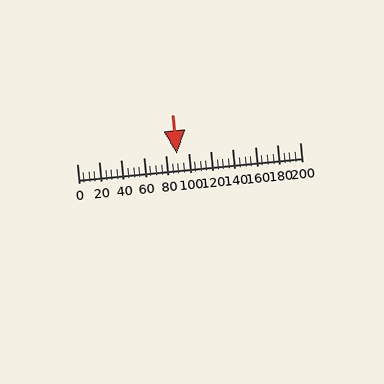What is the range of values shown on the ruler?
The ruler shows values from 0 to 200.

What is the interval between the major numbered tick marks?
The major tick marks are spaced 20 units apart.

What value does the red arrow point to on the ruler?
The red arrow points to approximately 89.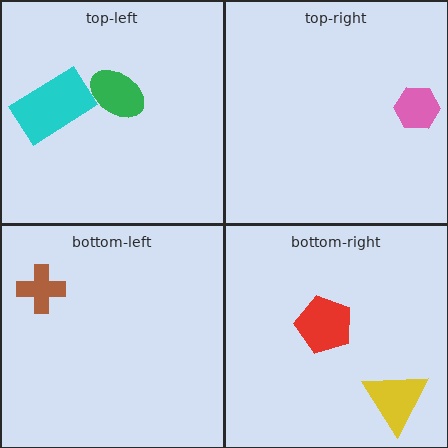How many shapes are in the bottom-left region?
1.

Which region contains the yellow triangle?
The bottom-right region.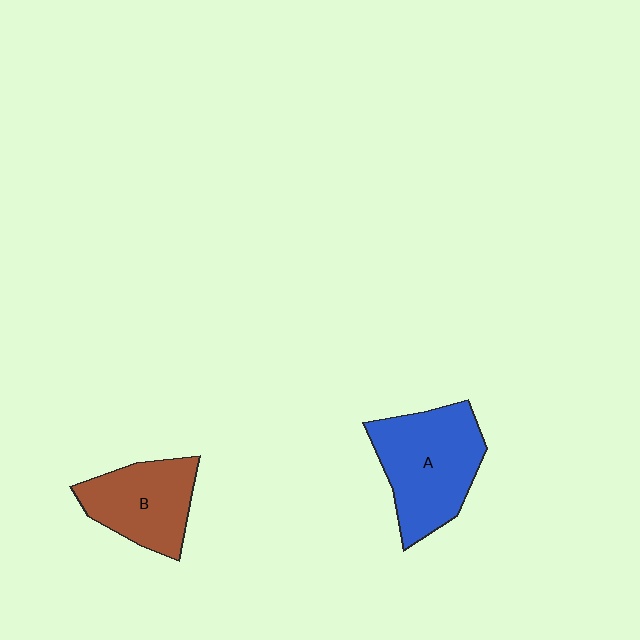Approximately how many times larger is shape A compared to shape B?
Approximately 1.3 times.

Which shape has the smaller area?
Shape B (brown).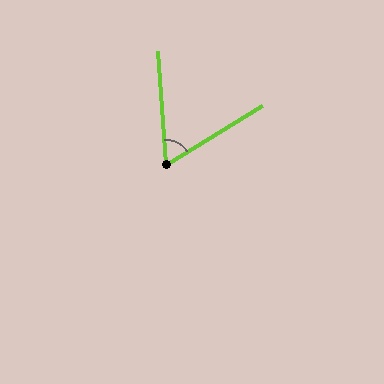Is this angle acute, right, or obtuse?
It is acute.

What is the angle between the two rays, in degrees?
Approximately 63 degrees.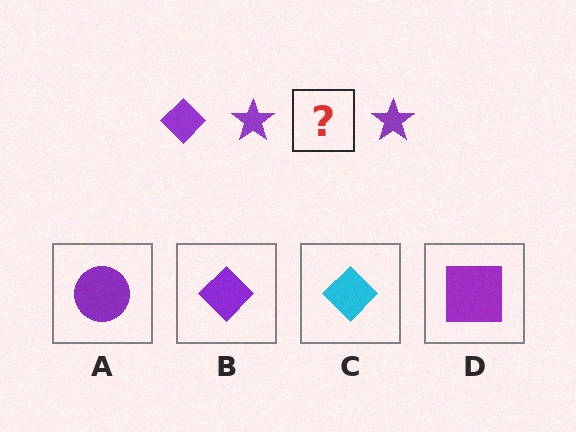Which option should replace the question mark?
Option B.